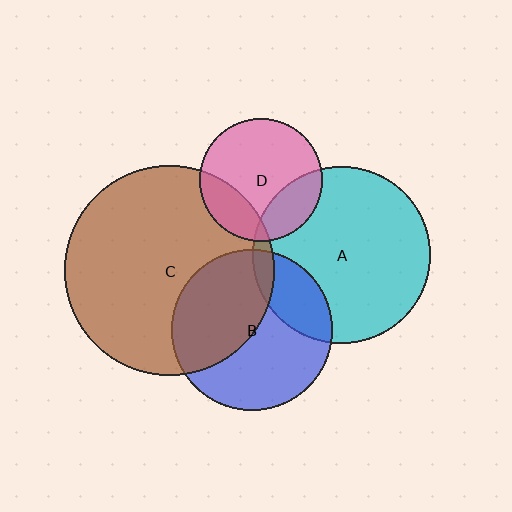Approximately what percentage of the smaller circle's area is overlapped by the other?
Approximately 5%.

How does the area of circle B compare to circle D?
Approximately 1.7 times.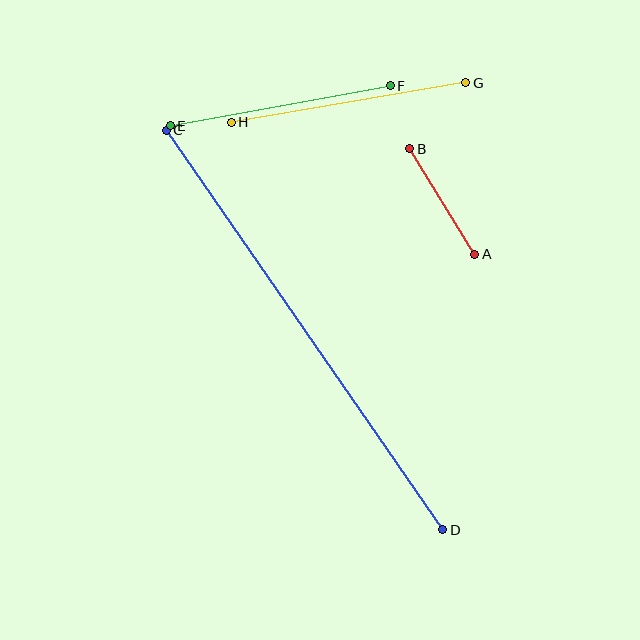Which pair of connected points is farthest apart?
Points C and D are farthest apart.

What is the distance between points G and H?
The distance is approximately 238 pixels.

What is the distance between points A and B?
The distance is approximately 124 pixels.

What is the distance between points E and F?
The distance is approximately 223 pixels.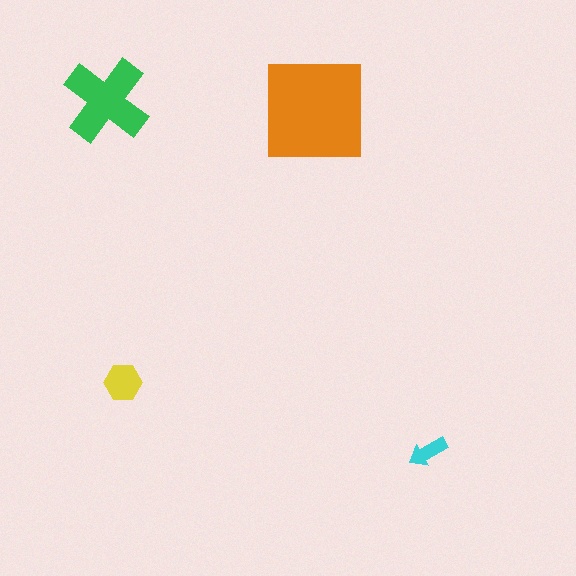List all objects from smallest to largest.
The cyan arrow, the yellow hexagon, the green cross, the orange square.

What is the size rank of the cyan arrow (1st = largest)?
4th.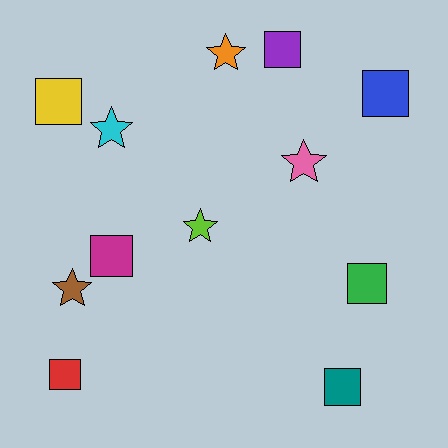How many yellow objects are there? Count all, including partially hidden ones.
There is 1 yellow object.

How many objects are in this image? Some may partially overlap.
There are 12 objects.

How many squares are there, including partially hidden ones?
There are 7 squares.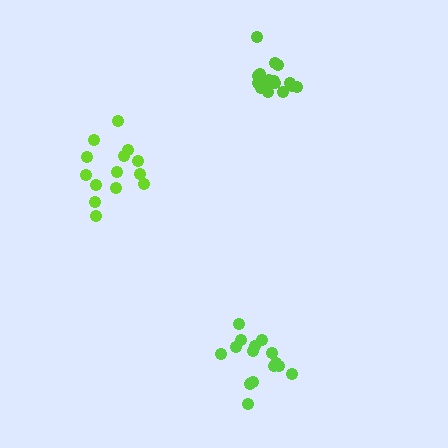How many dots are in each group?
Group 1: 16 dots, Group 2: 14 dots, Group 3: 17 dots (47 total).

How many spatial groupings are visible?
There are 3 spatial groupings.